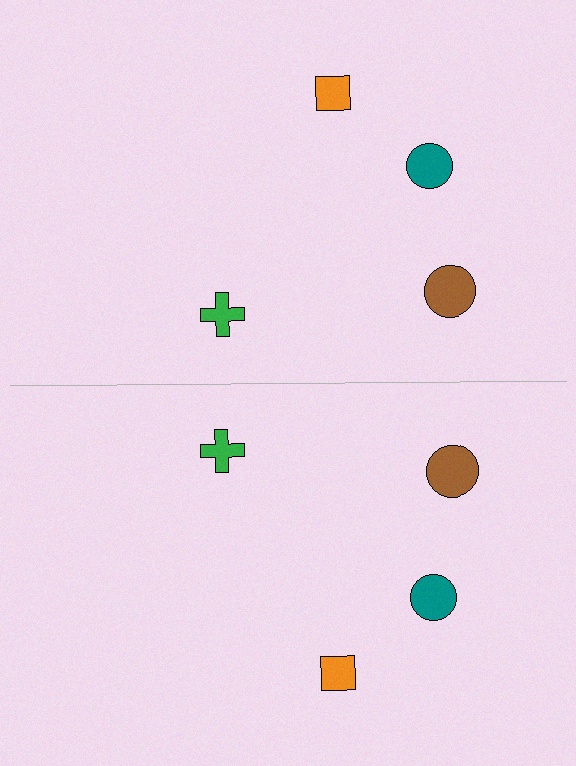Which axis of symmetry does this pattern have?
The pattern has a horizontal axis of symmetry running through the center of the image.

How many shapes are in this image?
There are 8 shapes in this image.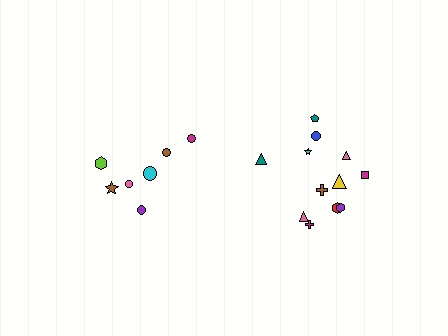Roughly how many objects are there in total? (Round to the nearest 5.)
Roughly 20 objects in total.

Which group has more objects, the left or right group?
The right group.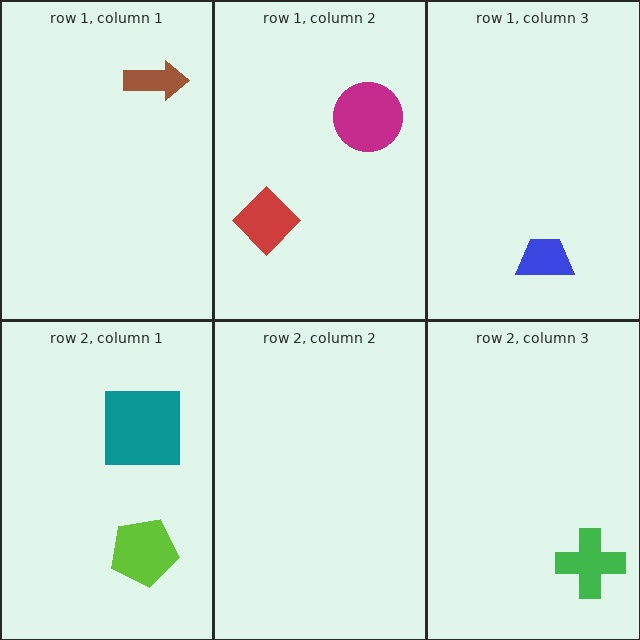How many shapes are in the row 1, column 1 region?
1.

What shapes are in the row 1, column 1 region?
The brown arrow.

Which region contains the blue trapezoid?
The row 1, column 3 region.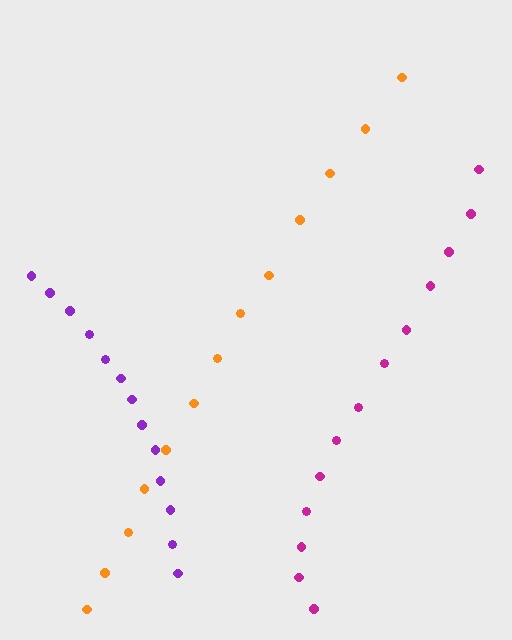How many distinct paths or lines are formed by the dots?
There are 3 distinct paths.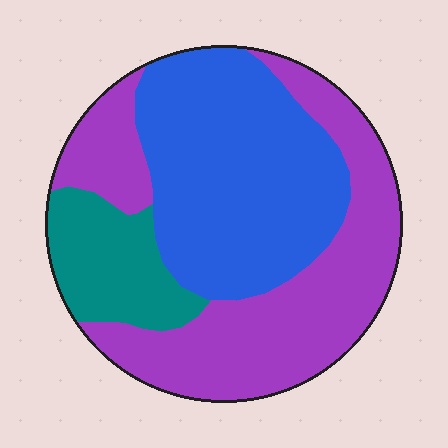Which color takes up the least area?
Teal, at roughly 15%.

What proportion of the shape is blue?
Blue takes up about two fifths (2/5) of the shape.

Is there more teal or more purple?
Purple.